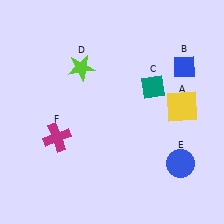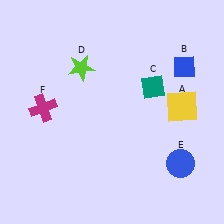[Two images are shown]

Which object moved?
The magenta cross (F) moved up.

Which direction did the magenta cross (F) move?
The magenta cross (F) moved up.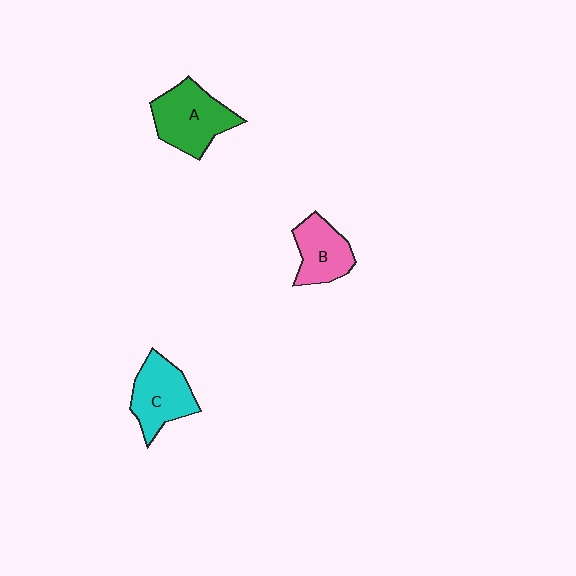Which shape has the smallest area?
Shape B (pink).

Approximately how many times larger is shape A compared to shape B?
Approximately 1.4 times.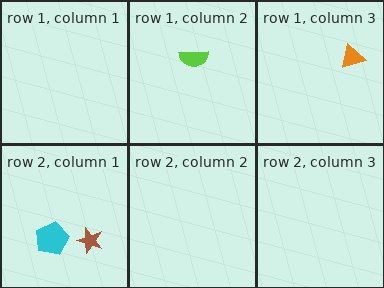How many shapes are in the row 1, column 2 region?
1.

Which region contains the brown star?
The row 2, column 1 region.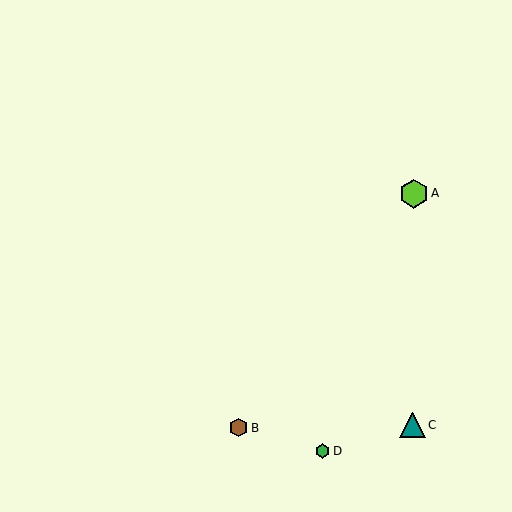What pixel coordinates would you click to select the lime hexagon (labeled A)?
Click at (414, 194) to select the lime hexagon A.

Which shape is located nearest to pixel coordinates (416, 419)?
The teal triangle (labeled C) at (413, 425) is nearest to that location.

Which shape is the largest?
The lime hexagon (labeled A) is the largest.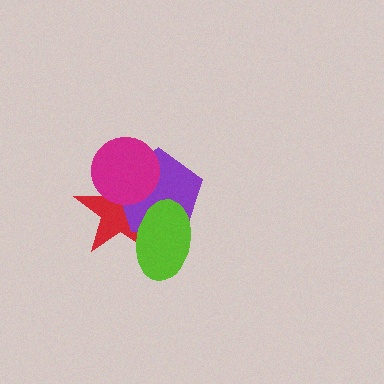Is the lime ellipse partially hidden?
No, no other shape covers it.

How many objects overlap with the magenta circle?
2 objects overlap with the magenta circle.